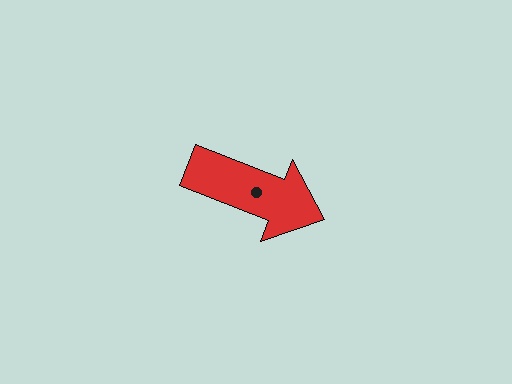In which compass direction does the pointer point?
East.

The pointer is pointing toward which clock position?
Roughly 4 o'clock.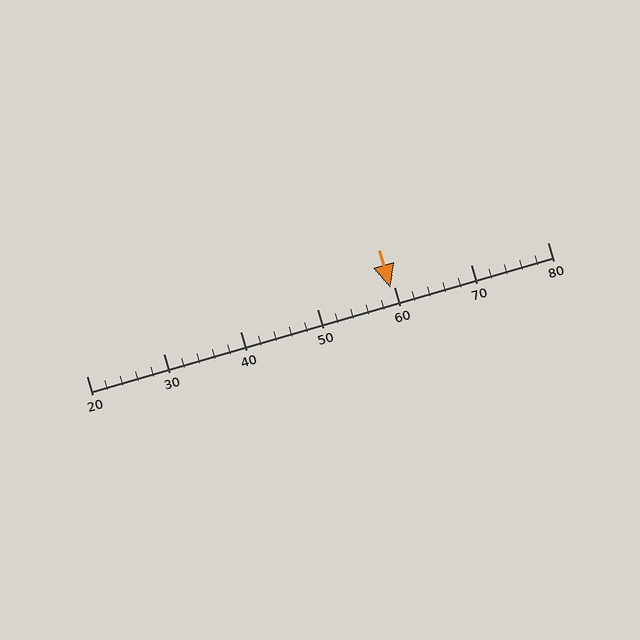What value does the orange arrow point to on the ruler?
The orange arrow points to approximately 60.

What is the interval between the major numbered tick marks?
The major tick marks are spaced 10 units apart.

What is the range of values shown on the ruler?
The ruler shows values from 20 to 80.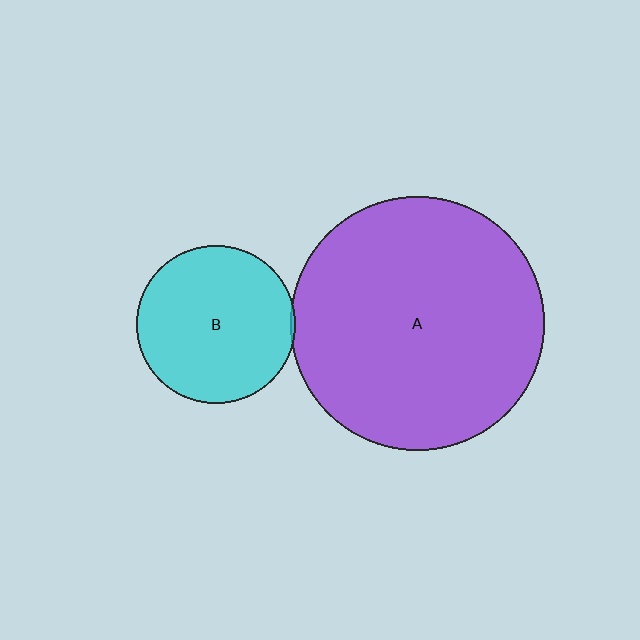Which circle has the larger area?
Circle A (purple).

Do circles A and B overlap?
Yes.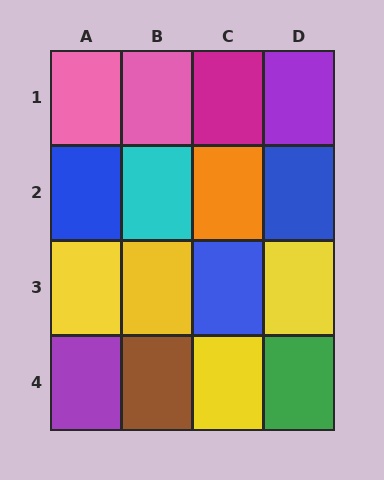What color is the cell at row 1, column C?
Magenta.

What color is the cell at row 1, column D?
Purple.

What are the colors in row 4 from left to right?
Purple, brown, yellow, green.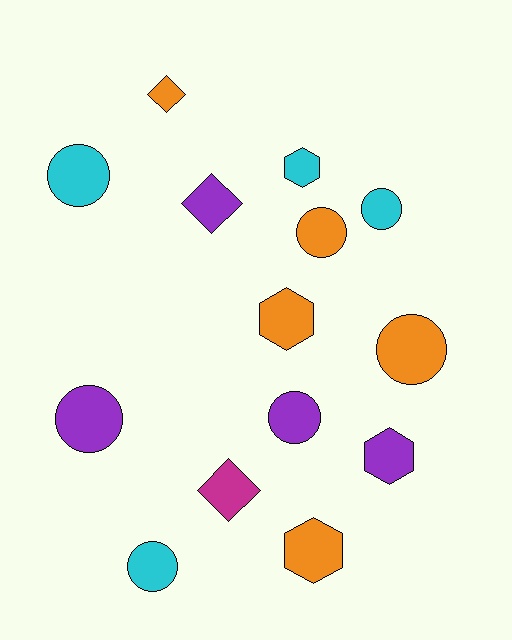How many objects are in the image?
There are 14 objects.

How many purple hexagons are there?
There is 1 purple hexagon.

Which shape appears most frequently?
Circle, with 7 objects.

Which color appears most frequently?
Orange, with 5 objects.